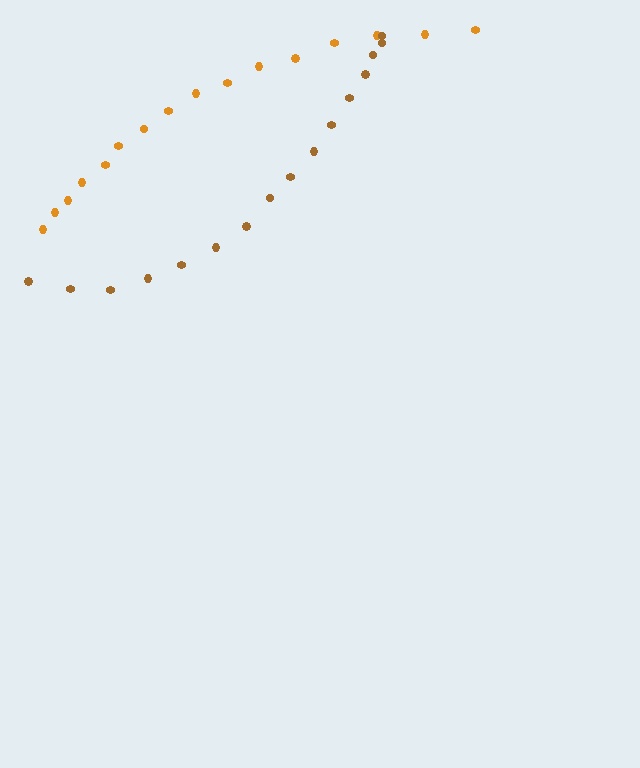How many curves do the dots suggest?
There are 2 distinct paths.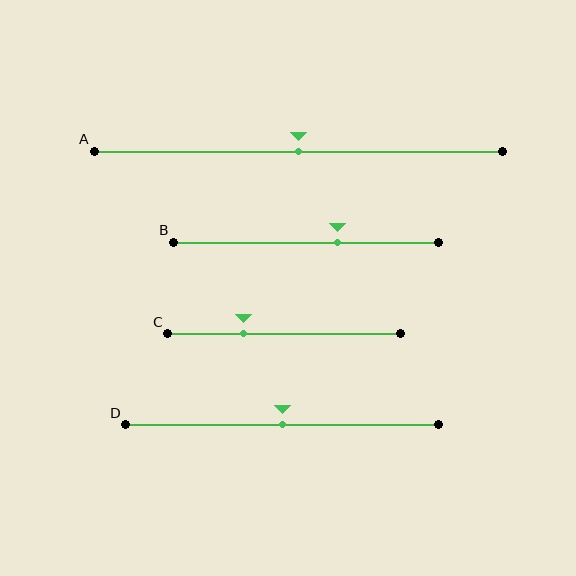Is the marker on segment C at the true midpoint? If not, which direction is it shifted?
No, the marker on segment C is shifted to the left by about 17% of the segment length.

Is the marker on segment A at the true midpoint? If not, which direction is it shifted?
Yes, the marker on segment A is at the true midpoint.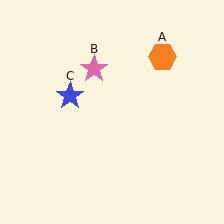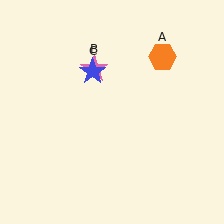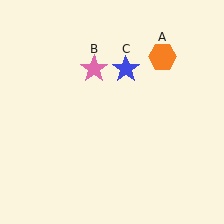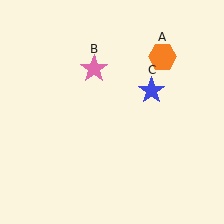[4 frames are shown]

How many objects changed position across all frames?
1 object changed position: blue star (object C).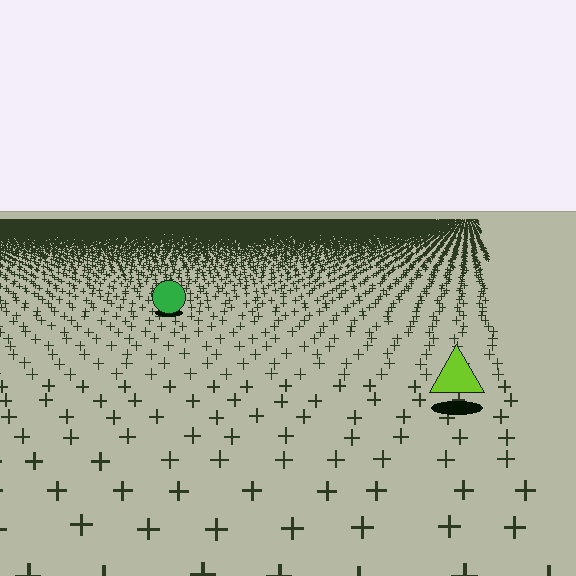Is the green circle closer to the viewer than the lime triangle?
No. The lime triangle is closer — you can tell from the texture gradient: the ground texture is coarser near it.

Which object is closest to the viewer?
The lime triangle is closest. The texture marks near it are larger and more spread out.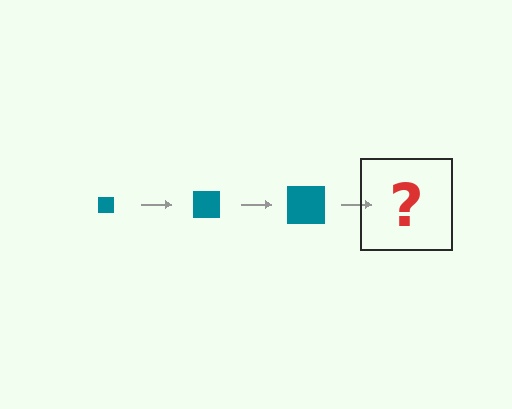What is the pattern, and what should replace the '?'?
The pattern is that the square gets progressively larger each step. The '?' should be a teal square, larger than the previous one.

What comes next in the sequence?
The next element should be a teal square, larger than the previous one.